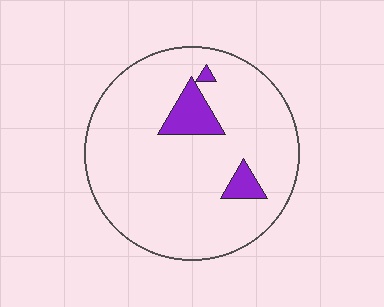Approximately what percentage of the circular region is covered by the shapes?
Approximately 10%.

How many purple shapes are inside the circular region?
3.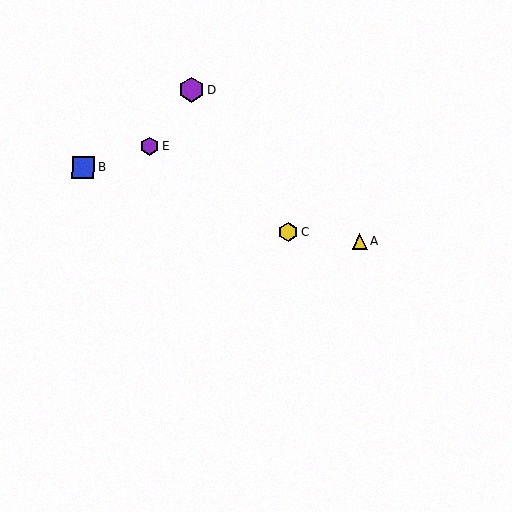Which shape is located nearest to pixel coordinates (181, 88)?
The purple hexagon (labeled D) at (192, 89) is nearest to that location.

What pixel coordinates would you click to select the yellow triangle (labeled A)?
Click at (360, 241) to select the yellow triangle A.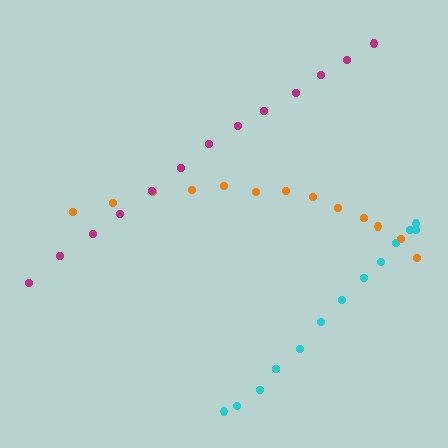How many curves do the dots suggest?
There are 3 distinct paths.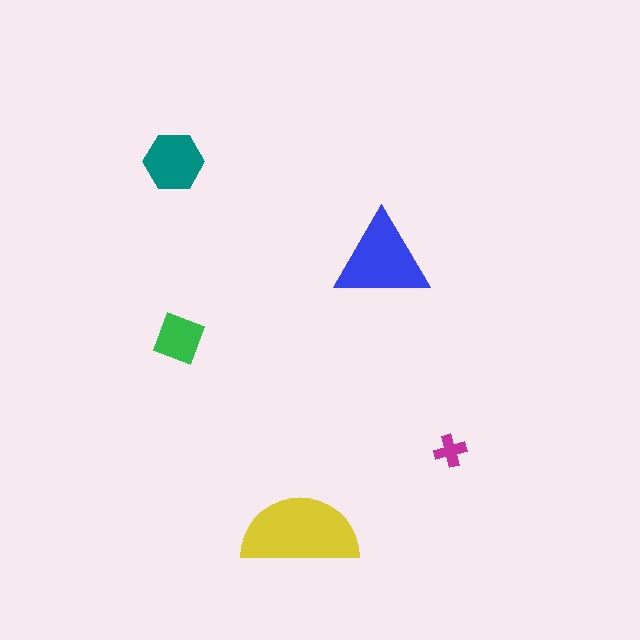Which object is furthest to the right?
The magenta cross is rightmost.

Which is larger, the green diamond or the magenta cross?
The green diamond.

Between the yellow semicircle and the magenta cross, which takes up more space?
The yellow semicircle.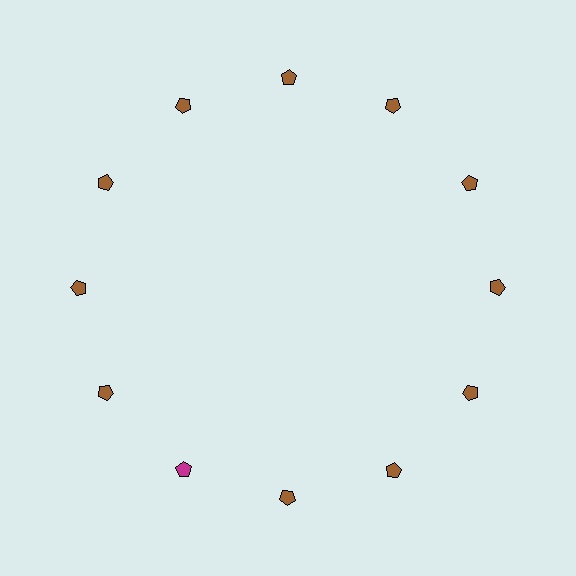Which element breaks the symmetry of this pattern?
The magenta pentagon at roughly the 7 o'clock position breaks the symmetry. All other shapes are brown pentagons.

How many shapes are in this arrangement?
There are 12 shapes arranged in a ring pattern.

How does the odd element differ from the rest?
It has a different color: magenta instead of brown.